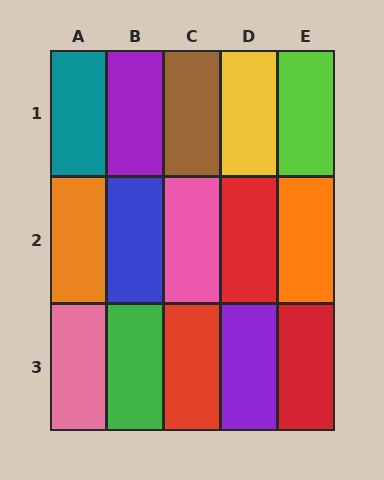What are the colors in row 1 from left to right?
Teal, purple, brown, yellow, lime.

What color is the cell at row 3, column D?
Purple.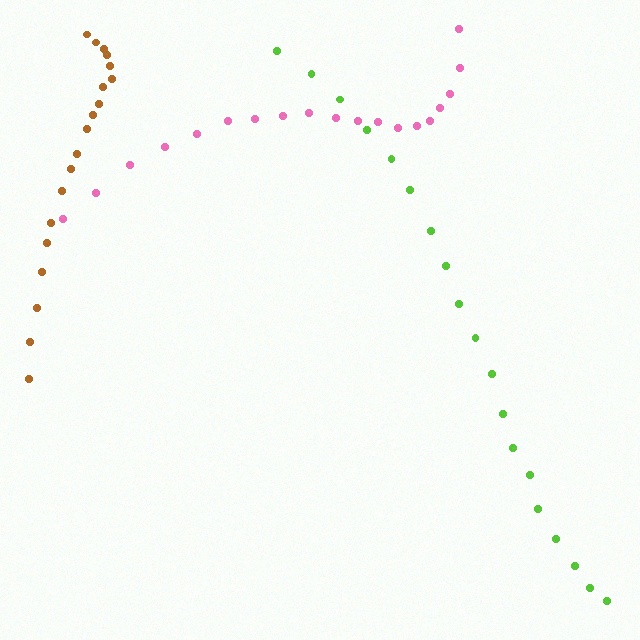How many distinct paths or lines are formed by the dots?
There are 3 distinct paths.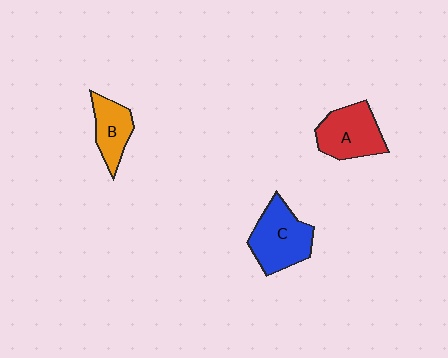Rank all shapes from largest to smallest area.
From largest to smallest: C (blue), A (red), B (orange).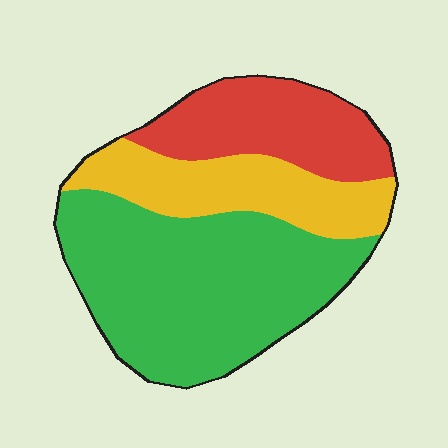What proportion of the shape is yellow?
Yellow takes up about one quarter (1/4) of the shape.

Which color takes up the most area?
Green, at roughly 55%.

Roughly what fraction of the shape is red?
Red covers about 25% of the shape.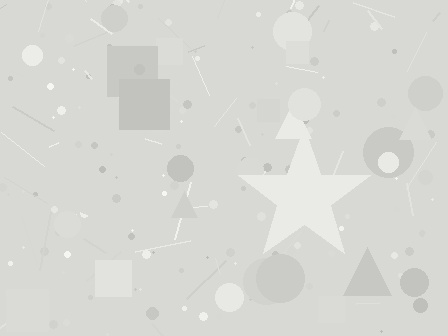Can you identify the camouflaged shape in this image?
The camouflaged shape is a star.